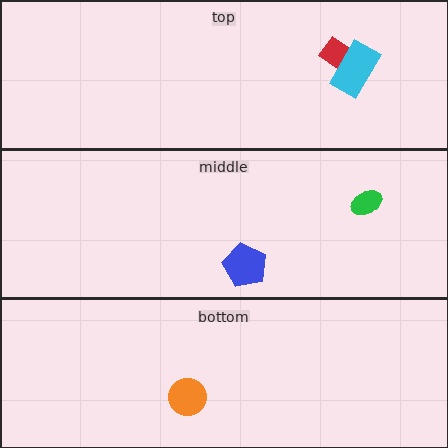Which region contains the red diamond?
The top region.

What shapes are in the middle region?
The blue pentagon, the green ellipse.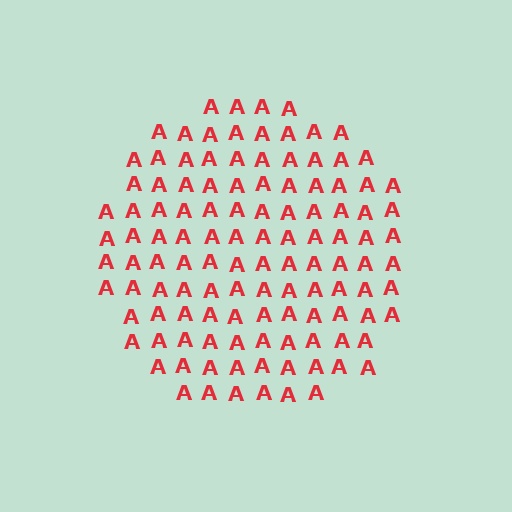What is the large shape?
The large shape is a circle.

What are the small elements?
The small elements are letter A's.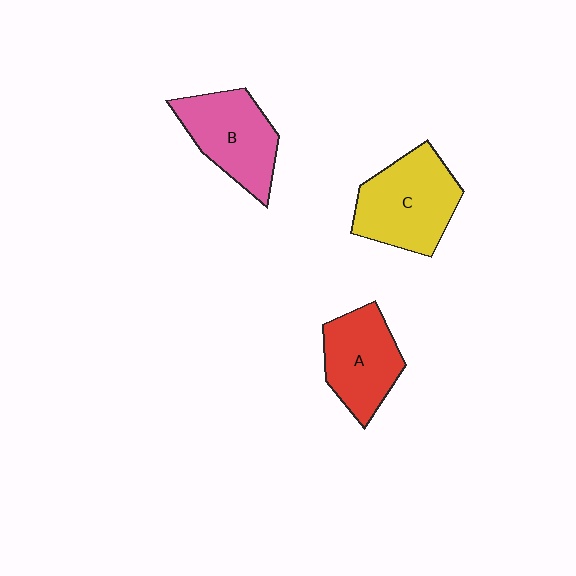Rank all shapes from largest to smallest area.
From largest to smallest: C (yellow), B (pink), A (red).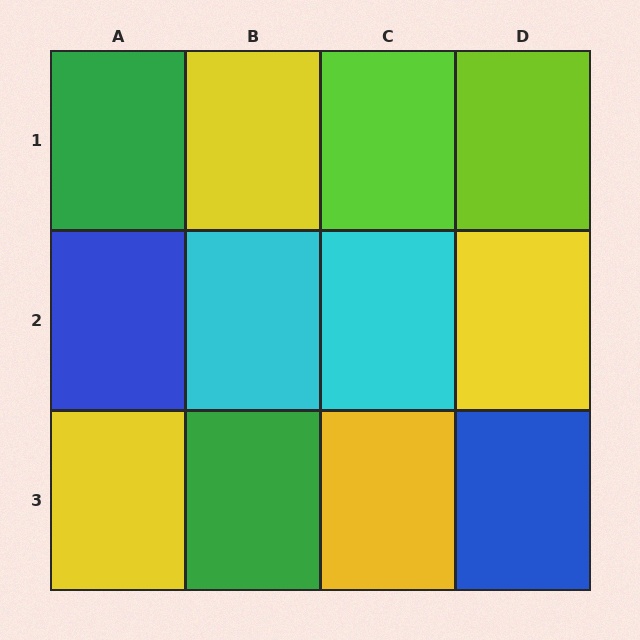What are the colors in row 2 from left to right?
Blue, cyan, cyan, yellow.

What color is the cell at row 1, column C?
Lime.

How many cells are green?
2 cells are green.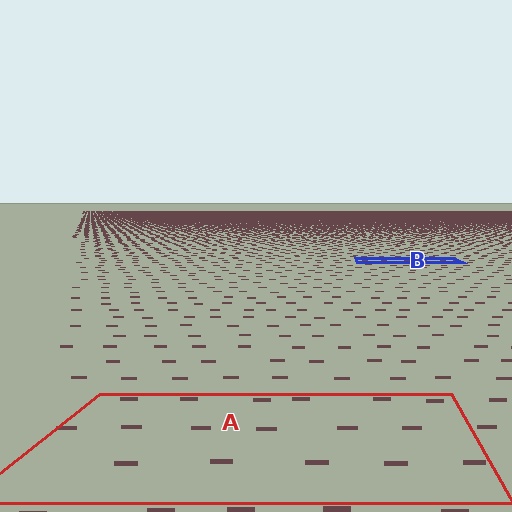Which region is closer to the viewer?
Region A is closer. The texture elements there are larger and more spread out.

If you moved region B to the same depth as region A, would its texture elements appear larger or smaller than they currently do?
They would appear larger. At a closer depth, the same texture elements are projected at a bigger on-screen size.